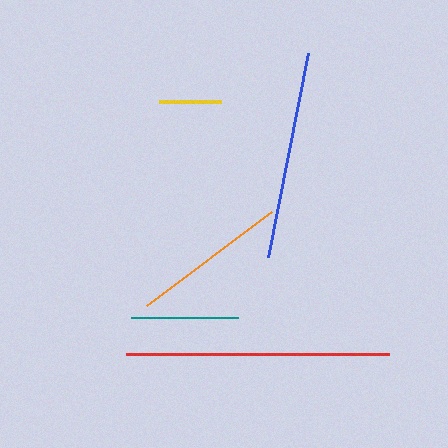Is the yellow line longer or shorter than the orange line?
The orange line is longer than the yellow line.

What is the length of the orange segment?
The orange segment is approximately 156 pixels long.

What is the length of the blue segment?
The blue segment is approximately 208 pixels long.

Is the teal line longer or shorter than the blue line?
The blue line is longer than the teal line.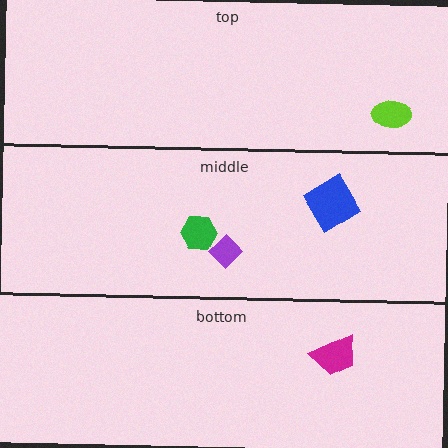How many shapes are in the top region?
1.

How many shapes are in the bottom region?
1.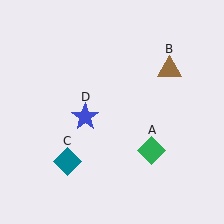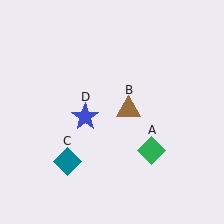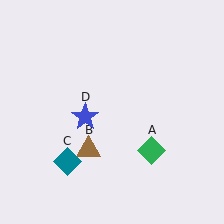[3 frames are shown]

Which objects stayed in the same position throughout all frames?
Green diamond (object A) and teal diamond (object C) and blue star (object D) remained stationary.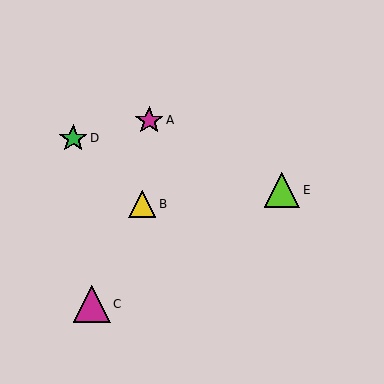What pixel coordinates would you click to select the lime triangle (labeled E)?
Click at (282, 190) to select the lime triangle E.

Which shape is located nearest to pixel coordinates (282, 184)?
The lime triangle (labeled E) at (282, 190) is nearest to that location.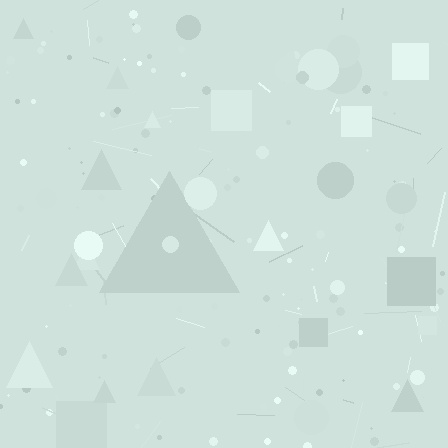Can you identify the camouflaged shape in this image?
The camouflaged shape is a triangle.